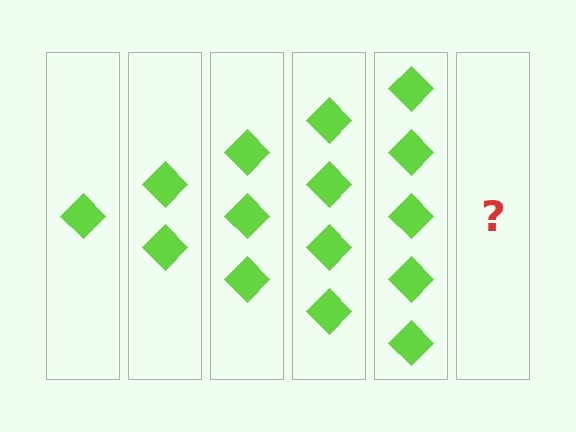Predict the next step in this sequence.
The next step is 6 diamonds.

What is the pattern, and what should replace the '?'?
The pattern is that each step adds one more diamond. The '?' should be 6 diamonds.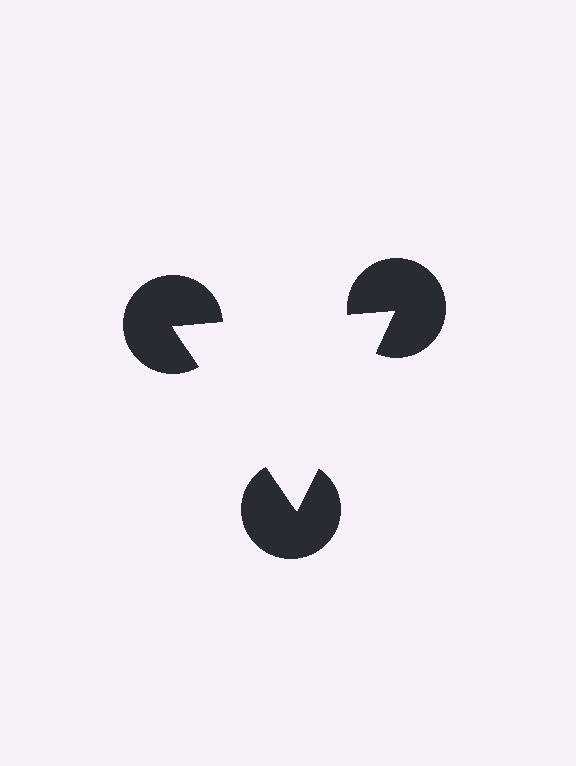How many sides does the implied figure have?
3 sides.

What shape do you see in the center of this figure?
An illusory triangle — its edges are inferred from the aligned wedge cuts in the pac-man discs, not physically drawn.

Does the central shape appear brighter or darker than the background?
It typically appears slightly brighter than the background, even though no actual brightness change is drawn.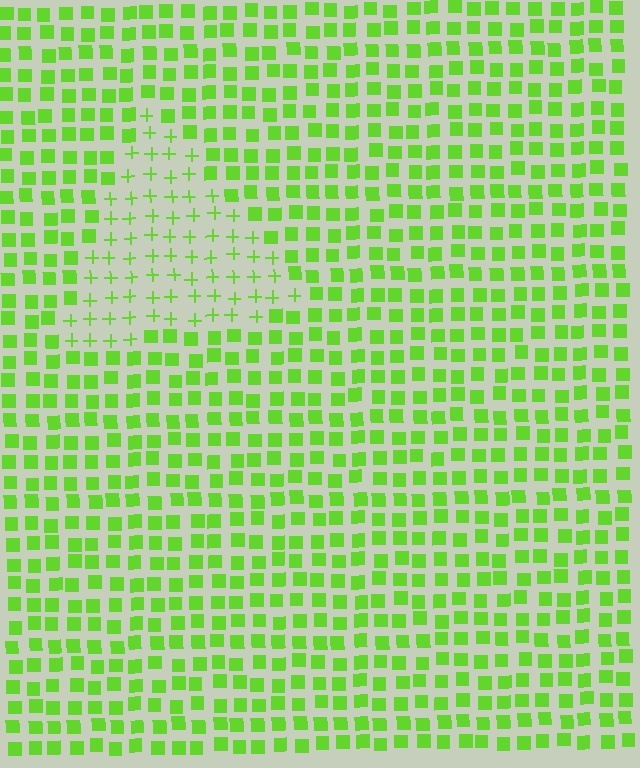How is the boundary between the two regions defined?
The boundary is defined by a change in element shape: plus signs inside vs. squares outside. All elements share the same color and spacing.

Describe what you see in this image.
The image is filled with small lime elements arranged in a uniform grid. A triangle-shaped region contains plus signs, while the surrounding area contains squares. The boundary is defined purely by the change in element shape.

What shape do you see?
I see a triangle.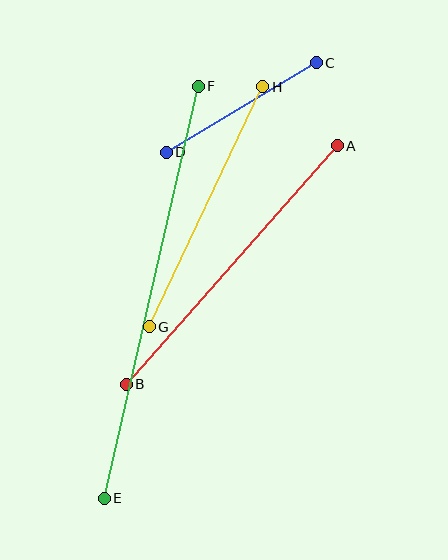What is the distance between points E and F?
The distance is approximately 423 pixels.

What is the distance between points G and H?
The distance is approximately 265 pixels.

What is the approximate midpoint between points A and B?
The midpoint is at approximately (232, 265) pixels.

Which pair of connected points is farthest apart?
Points E and F are farthest apart.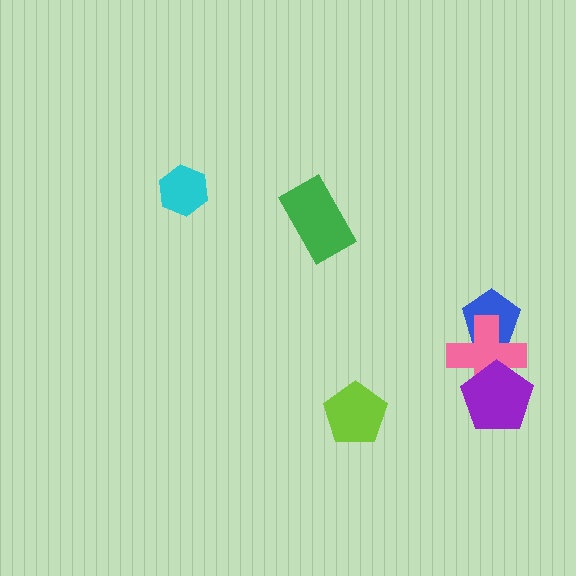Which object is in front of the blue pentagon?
The pink cross is in front of the blue pentagon.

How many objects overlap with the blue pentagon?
1 object overlaps with the blue pentagon.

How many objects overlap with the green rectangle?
0 objects overlap with the green rectangle.